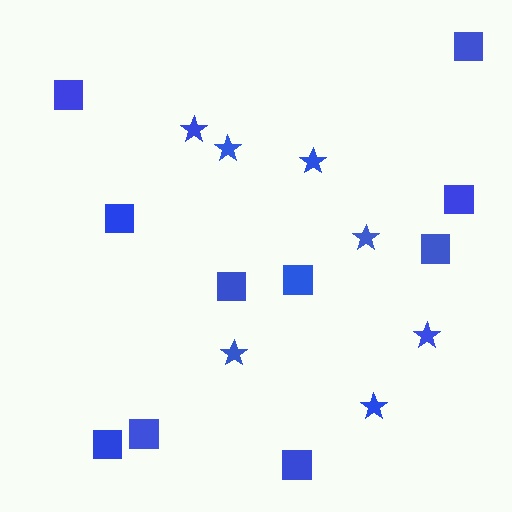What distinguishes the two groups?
There are 2 groups: one group of squares (10) and one group of stars (7).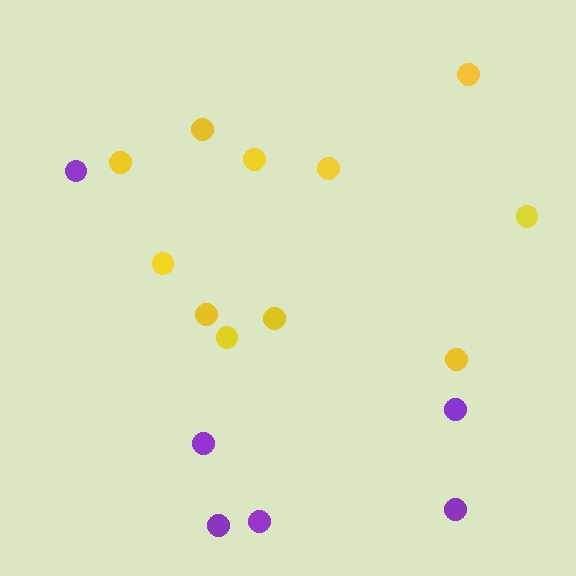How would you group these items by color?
There are 2 groups: one group of purple circles (6) and one group of yellow circles (11).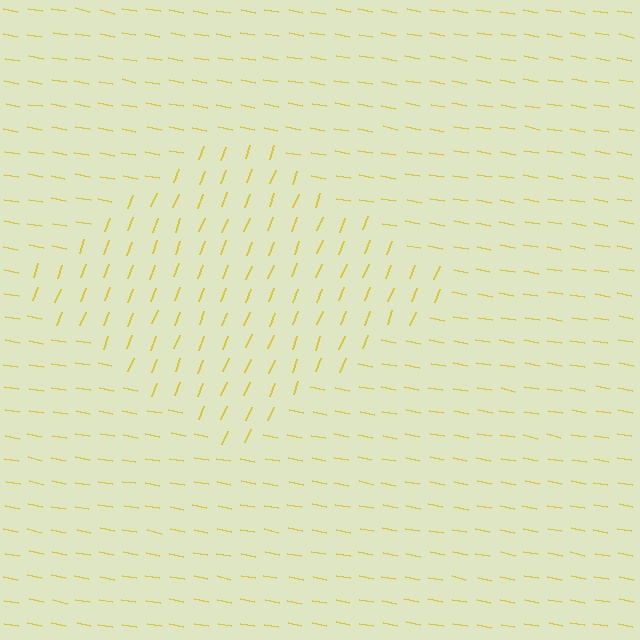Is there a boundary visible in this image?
Yes, there is a texture boundary formed by a change in line orientation.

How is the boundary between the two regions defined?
The boundary is defined purely by a change in line orientation (approximately 79 degrees difference). All lines are the same color and thickness.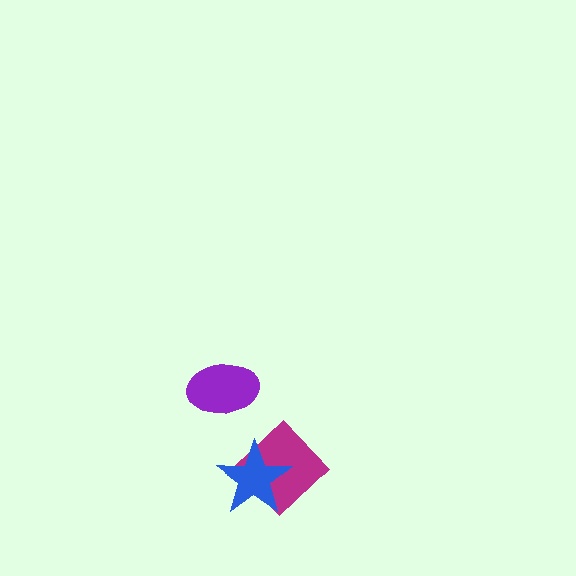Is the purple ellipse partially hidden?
No, no other shape covers it.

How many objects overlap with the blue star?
1 object overlaps with the blue star.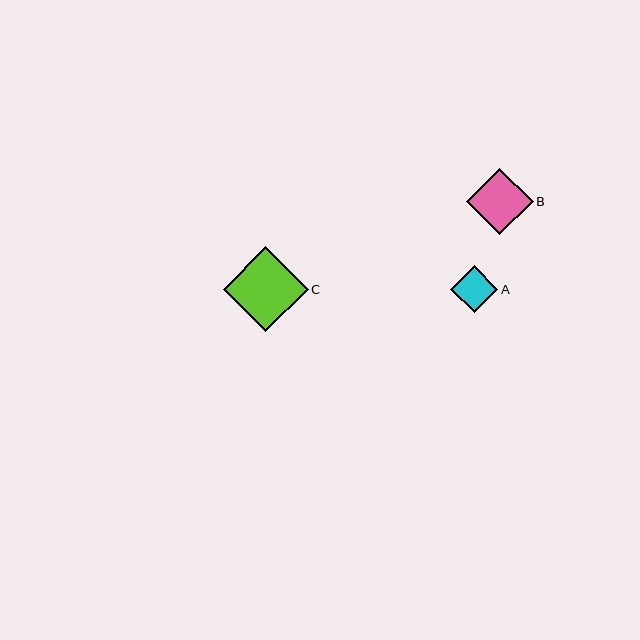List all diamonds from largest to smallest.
From largest to smallest: C, B, A.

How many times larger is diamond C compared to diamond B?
Diamond C is approximately 1.3 times the size of diamond B.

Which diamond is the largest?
Diamond C is the largest with a size of approximately 85 pixels.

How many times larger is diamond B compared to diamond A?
Diamond B is approximately 1.4 times the size of diamond A.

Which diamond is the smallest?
Diamond A is the smallest with a size of approximately 47 pixels.